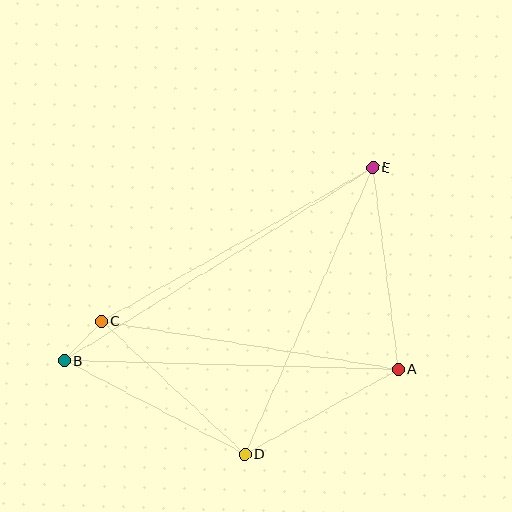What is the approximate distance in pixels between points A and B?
The distance between A and B is approximately 334 pixels.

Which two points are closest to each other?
Points B and C are closest to each other.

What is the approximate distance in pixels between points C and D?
The distance between C and D is approximately 195 pixels.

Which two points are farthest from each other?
Points B and E are farthest from each other.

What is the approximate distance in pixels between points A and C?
The distance between A and C is approximately 301 pixels.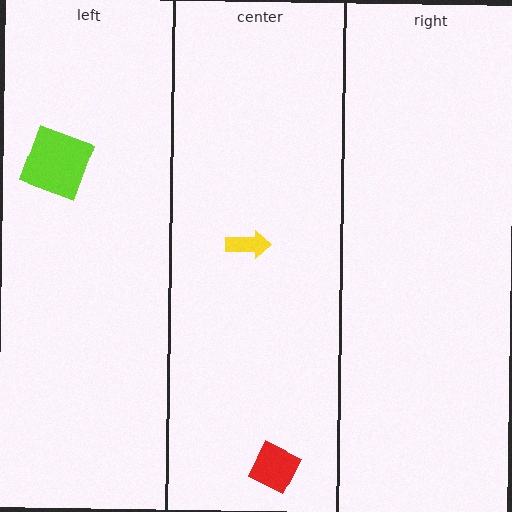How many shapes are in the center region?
2.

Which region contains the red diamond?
The center region.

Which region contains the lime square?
The left region.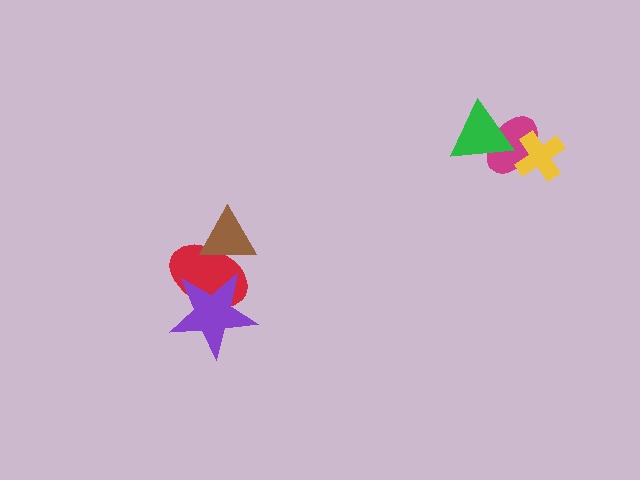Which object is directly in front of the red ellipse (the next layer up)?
The purple star is directly in front of the red ellipse.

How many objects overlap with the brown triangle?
1 object overlaps with the brown triangle.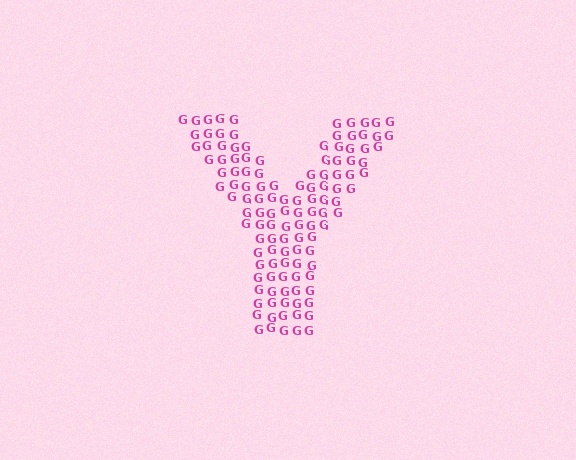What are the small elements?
The small elements are letter G's.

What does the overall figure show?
The overall figure shows the letter Y.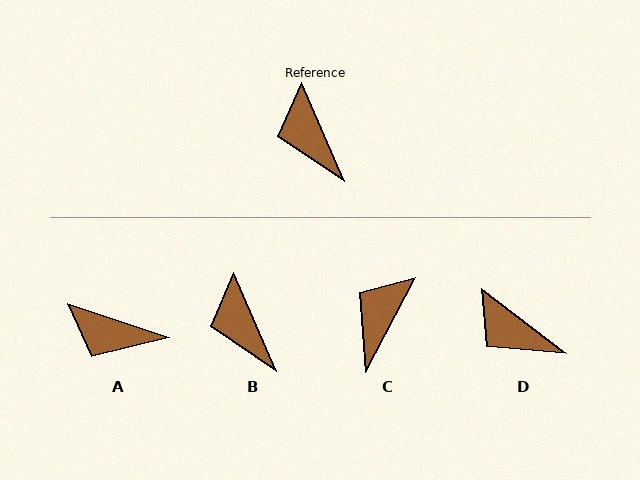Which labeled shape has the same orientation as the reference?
B.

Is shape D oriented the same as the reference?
No, it is off by about 29 degrees.